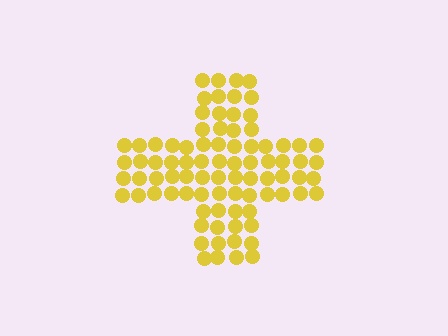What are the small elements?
The small elements are circles.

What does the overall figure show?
The overall figure shows a cross.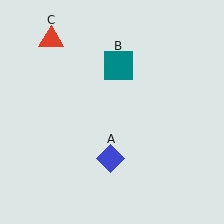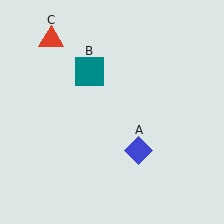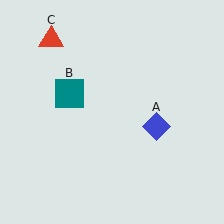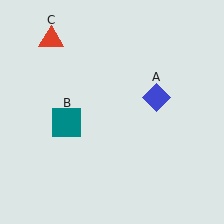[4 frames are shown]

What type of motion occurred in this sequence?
The blue diamond (object A), teal square (object B) rotated counterclockwise around the center of the scene.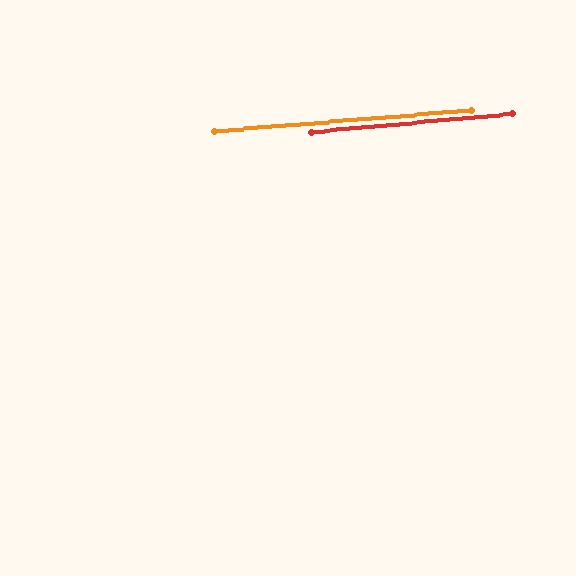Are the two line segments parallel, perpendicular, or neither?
Parallel — their directions differ by only 0.7°.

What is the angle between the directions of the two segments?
Approximately 1 degree.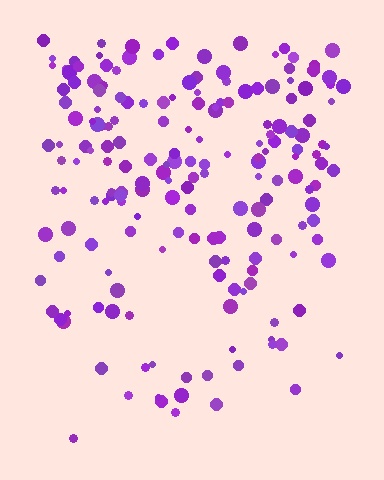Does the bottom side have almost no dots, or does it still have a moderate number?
Still a moderate number, just noticeably fewer than the top.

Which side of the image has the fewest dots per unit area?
The bottom.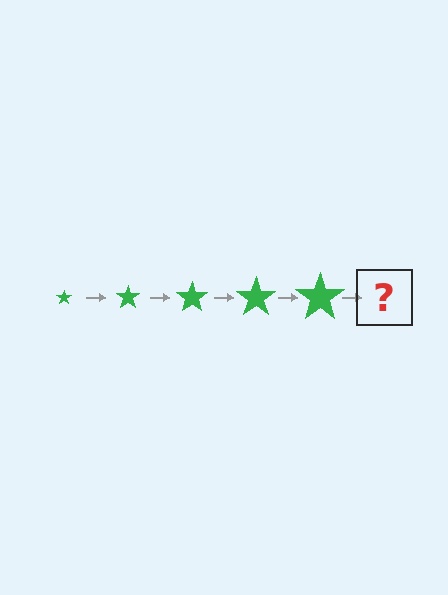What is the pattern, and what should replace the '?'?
The pattern is that the star gets progressively larger each step. The '?' should be a green star, larger than the previous one.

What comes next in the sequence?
The next element should be a green star, larger than the previous one.